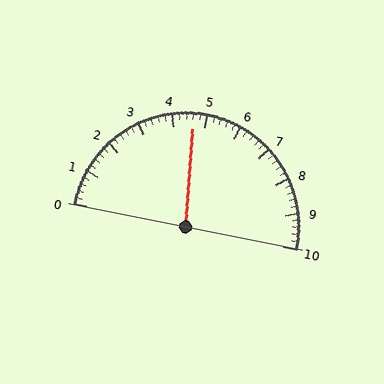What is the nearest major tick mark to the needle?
The nearest major tick mark is 5.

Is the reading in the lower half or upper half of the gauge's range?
The reading is in the lower half of the range (0 to 10).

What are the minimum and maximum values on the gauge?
The gauge ranges from 0 to 10.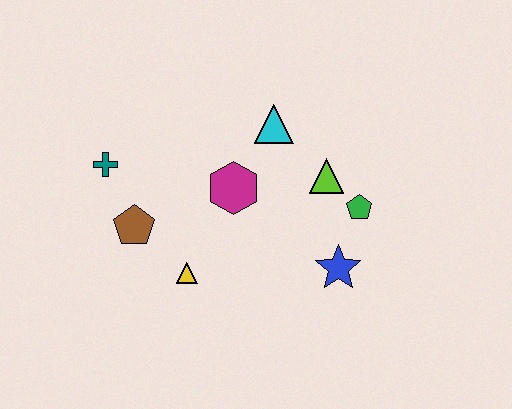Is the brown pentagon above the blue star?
Yes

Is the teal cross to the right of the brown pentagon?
No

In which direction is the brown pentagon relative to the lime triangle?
The brown pentagon is to the left of the lime triangle.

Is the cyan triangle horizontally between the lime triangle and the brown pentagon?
Yes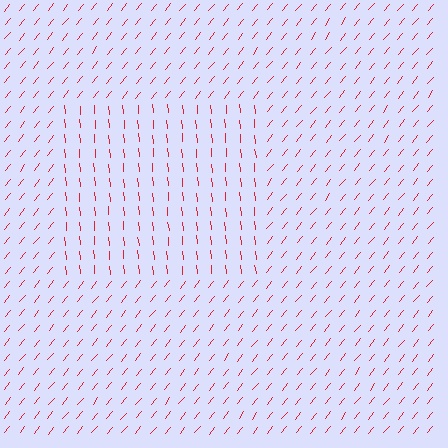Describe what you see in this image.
The image is filled with small red line segments. A rectangle region in the image has lines oriented differently from the surrounding lines, creating a visible texture boundary.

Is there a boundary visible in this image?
Yes, there is a texture boundary formed by a change in line orientation.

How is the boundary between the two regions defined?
The boundary is defined purely by a change in line orientation (approximately 45 degrees difference). All lines are the same color and thickness.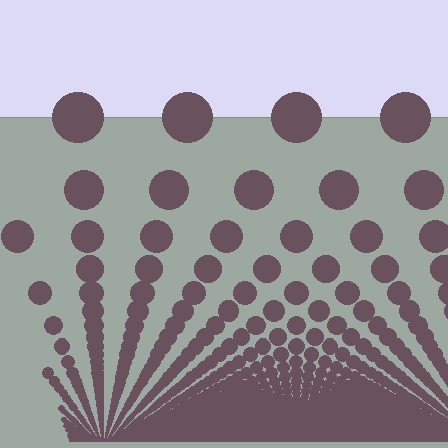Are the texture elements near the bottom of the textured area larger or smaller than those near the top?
Smaller. The gradient is inverted — elements near the bottom are smaller and denser.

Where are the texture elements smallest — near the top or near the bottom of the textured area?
Near the bottom.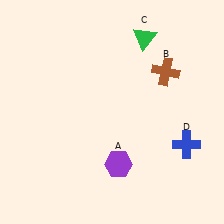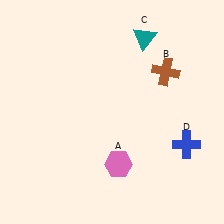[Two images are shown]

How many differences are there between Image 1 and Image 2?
There are 2 differences between the two images.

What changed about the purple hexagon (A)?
In Image 1, A is purple. In Image 2, it changed to pink.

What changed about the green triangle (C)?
In Image 1, C is green. In Image 2, it changed to teal.